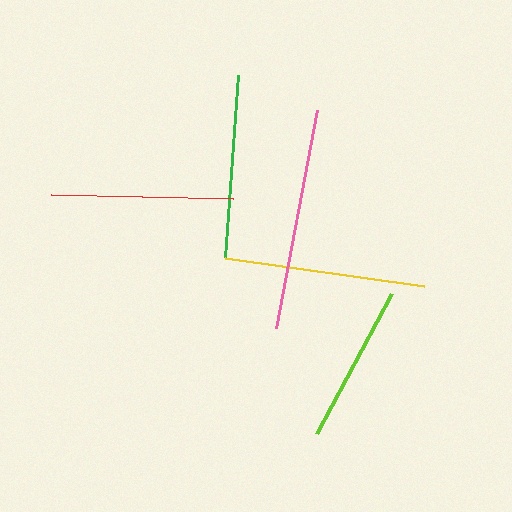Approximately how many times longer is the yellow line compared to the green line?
The yellow line is approximately 1.1 times the length of the green line.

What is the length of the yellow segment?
The yellow segment is approximately 201 pixels long.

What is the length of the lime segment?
The lime segment is approximately 159 pixels long.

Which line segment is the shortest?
The lime line is the shortest at approximately 159 pixels.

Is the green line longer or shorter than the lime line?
The green line is longer than the lime line.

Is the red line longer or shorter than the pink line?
The pink line is longer than the red line.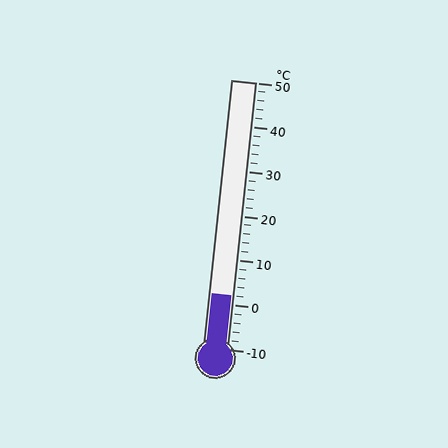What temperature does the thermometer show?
The thermometer shows approximately 2°C.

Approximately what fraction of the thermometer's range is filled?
The thermometer is filled to approximately 20% of its range.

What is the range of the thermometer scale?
The thermometer scale ranges from -10°C to 50°C.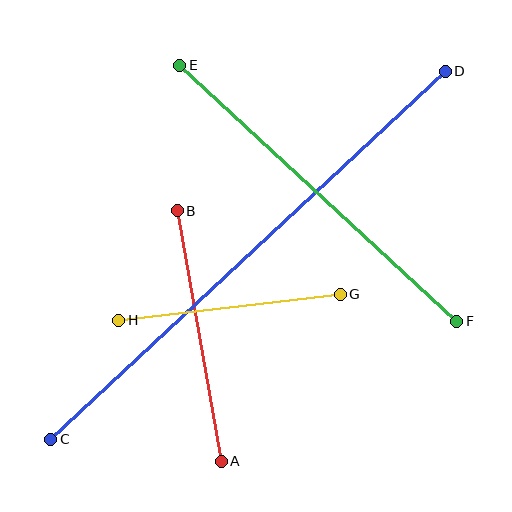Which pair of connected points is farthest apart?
Points C and D are farthest apart.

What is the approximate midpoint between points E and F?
The midpoint is at approximately (318, 193) pixels.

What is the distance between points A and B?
The distance is approximately 254 pixels.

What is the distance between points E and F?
The distance is approximately 377 pixels.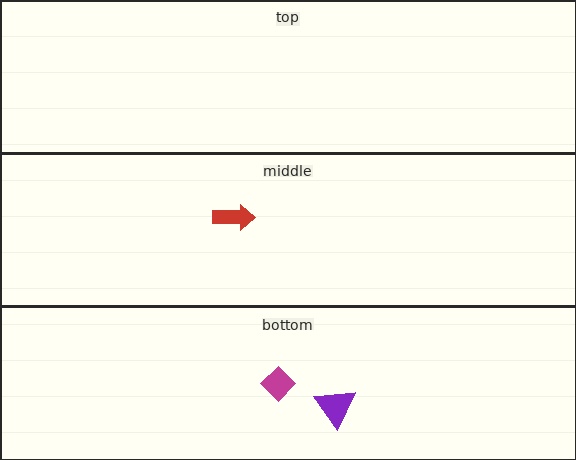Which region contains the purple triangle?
The bottom region.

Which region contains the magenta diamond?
The bottom region.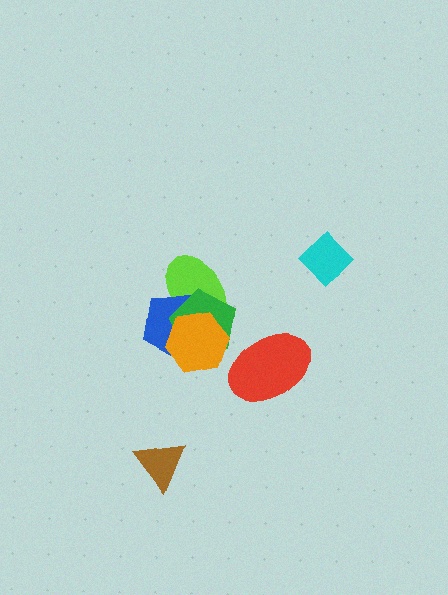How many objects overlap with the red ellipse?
0 objects overlap with the red ellipse.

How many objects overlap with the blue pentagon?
3 objects overlap with the blue pentagon.